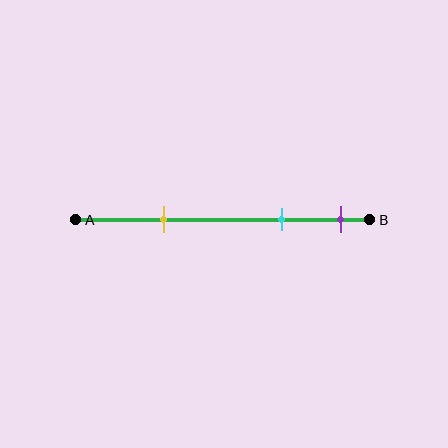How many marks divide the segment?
There are 3 marks dividing the segment.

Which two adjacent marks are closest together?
The cyan and purple marks are the closest adjacent pair.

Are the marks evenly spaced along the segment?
No, the marks are not evenly spaced.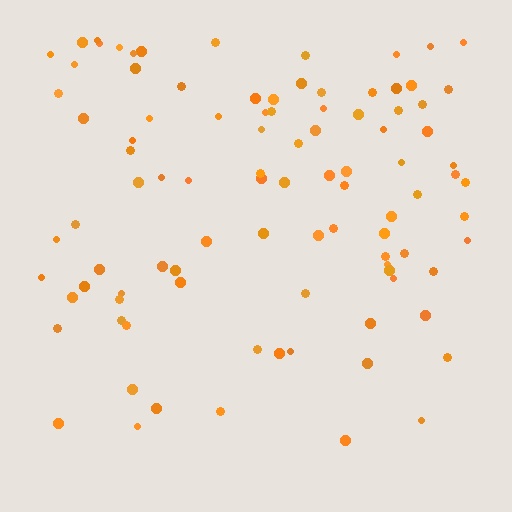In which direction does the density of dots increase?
From bottom to top, with the top side densest.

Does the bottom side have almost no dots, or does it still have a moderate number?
Still a moderate number, just noticeably fewer than the top.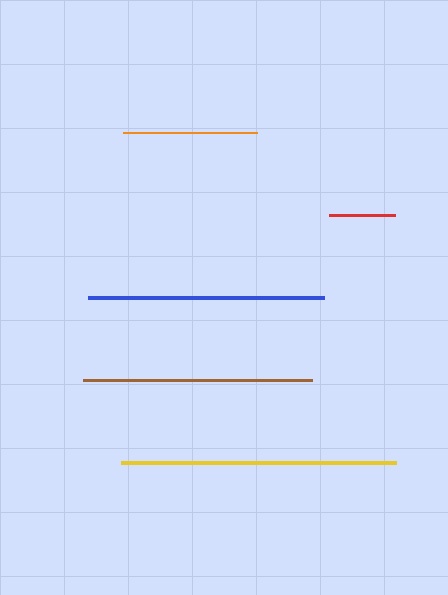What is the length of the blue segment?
The blue segment is approximately 235 pixels long.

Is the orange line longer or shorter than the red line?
The orange line is longer than the red line.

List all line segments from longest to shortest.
From longest to shortest: yellow, blue, brown, orange, red.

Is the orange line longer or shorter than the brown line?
The brown line is longer than the orange line.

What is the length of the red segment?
The red segment is approximately 66 pixels long.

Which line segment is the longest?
The yellow line is the longest at approximately 275 pixels.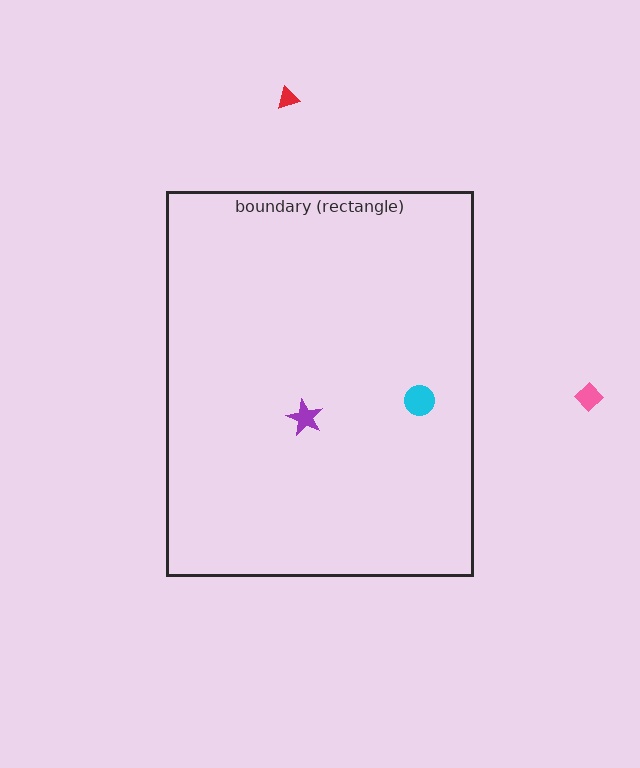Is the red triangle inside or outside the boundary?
Outside.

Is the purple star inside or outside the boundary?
Inside.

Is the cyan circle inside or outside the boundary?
Inside.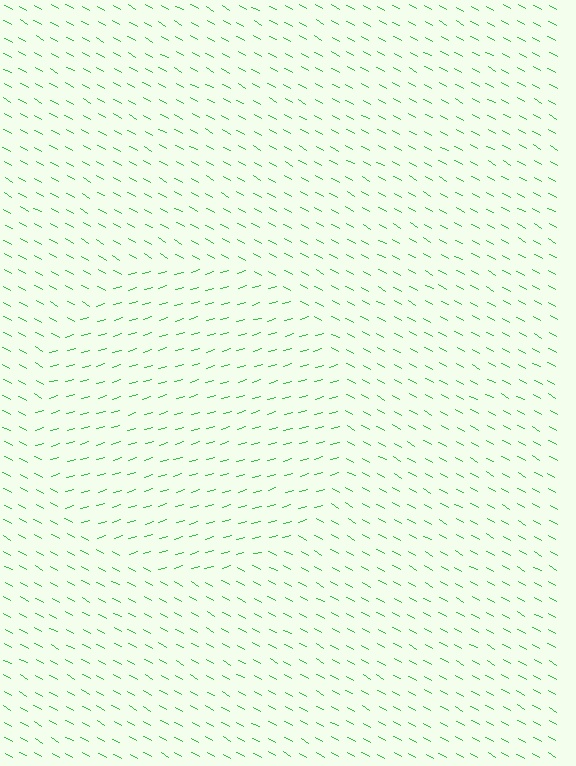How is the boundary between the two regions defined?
The boundary is defined purely by a change in line orientation (approximately 45 degrees difference). All lines are the same color and thickness.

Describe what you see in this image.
The image is filled with small green line segments. A circle region in the image has lines oriented differently from the surrounding lines, creating a visible texture boundary.